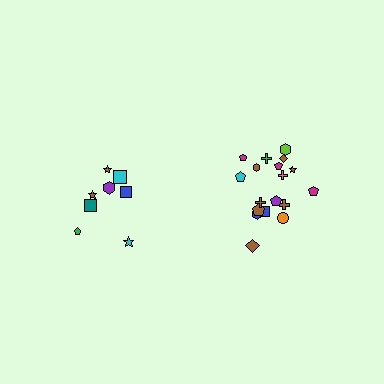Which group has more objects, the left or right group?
The right group.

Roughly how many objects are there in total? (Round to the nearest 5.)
Roughly 25 objects in total.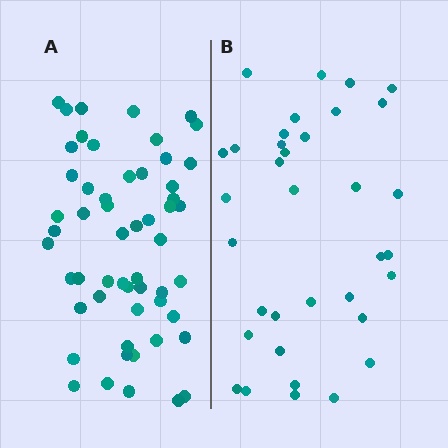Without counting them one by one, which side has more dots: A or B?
Region A (the left region) has more dots.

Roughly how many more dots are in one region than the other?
Region A has approximately 20 more dots than region B.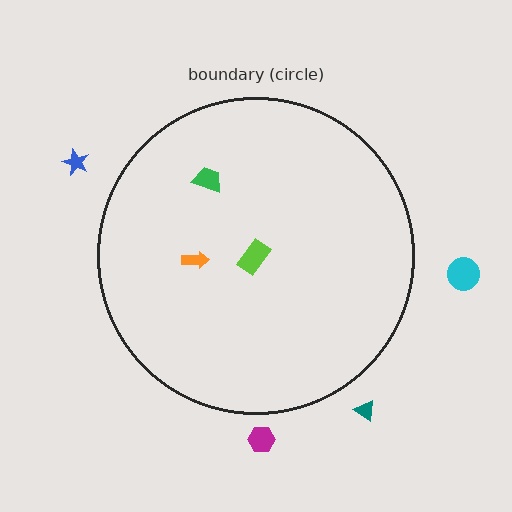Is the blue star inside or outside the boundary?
Outside.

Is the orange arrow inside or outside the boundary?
Inside.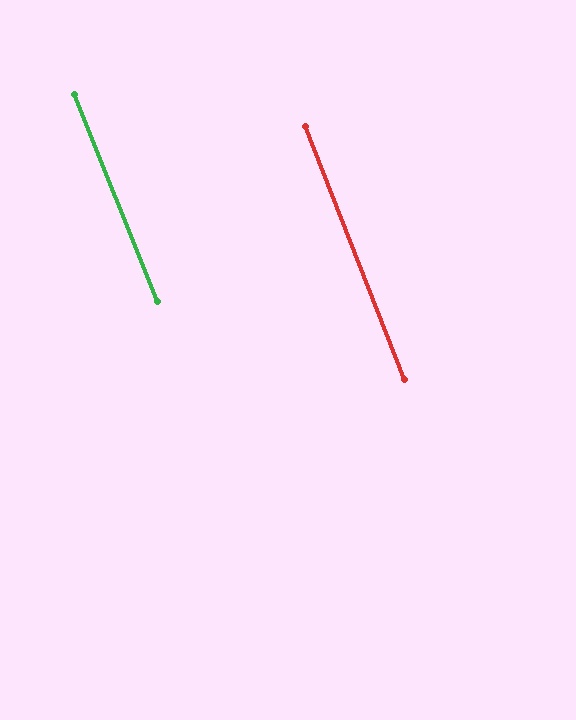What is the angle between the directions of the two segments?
Approximately 1 degree.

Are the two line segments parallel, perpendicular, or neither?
Parallel — their directions differ by only 0.6°.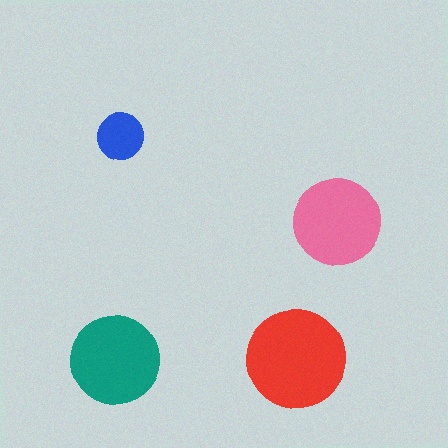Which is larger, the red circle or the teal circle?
The red one.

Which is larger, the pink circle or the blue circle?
The pink one.